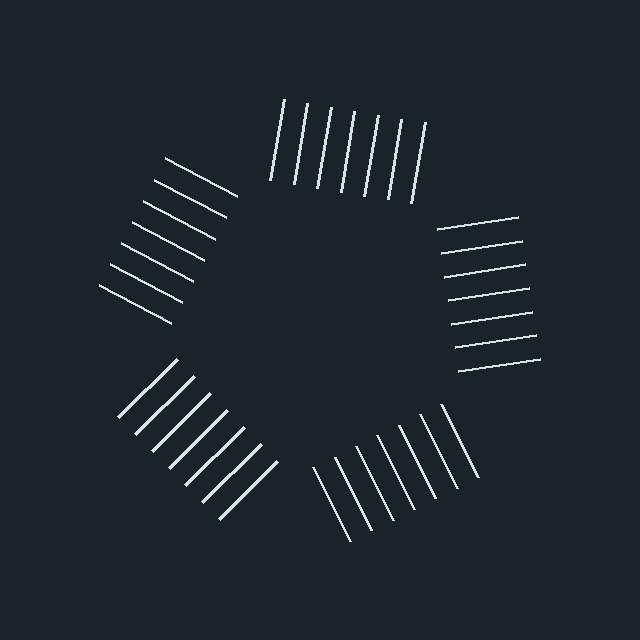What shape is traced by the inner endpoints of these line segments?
An illusory pentagon — the line segments terminate on its edges but no continuous stroke is drawn.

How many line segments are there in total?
35 — 7 along each of the 5 edges.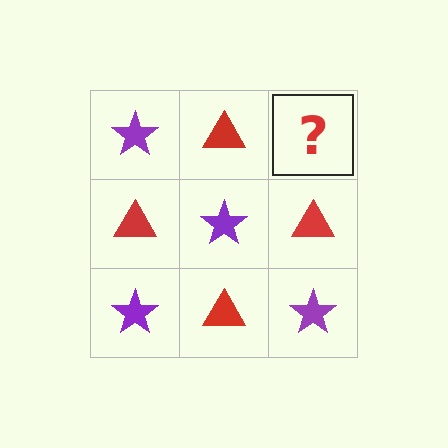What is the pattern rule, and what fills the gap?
The rule is that it alternates purple star and red triangle in a checkerboard pattern. The gap should be filled with a purple star.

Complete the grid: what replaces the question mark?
The question mark should be replaced with a purple star.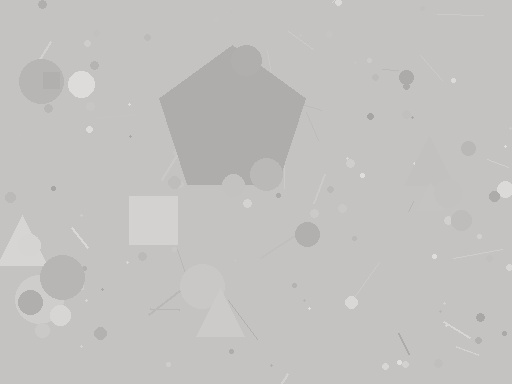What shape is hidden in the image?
A pentagon is hidden in the image.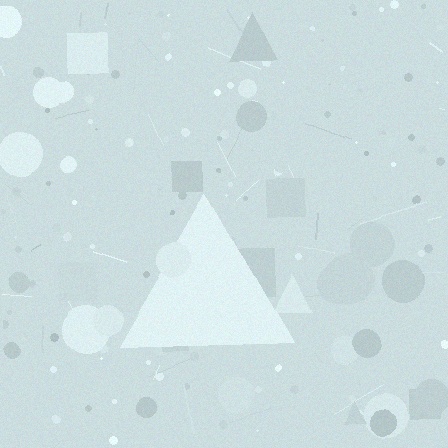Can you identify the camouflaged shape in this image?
The camouflaged shape is a triangle.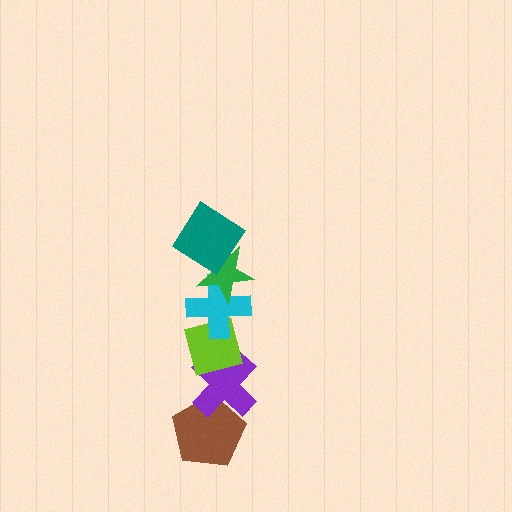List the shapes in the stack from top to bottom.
From top to bottom: the teal diamond, the green star, the cyan cross, the lime square, the purple cross, the brown pentagon.